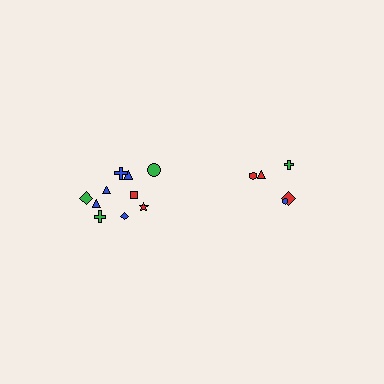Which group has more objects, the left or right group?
The left group.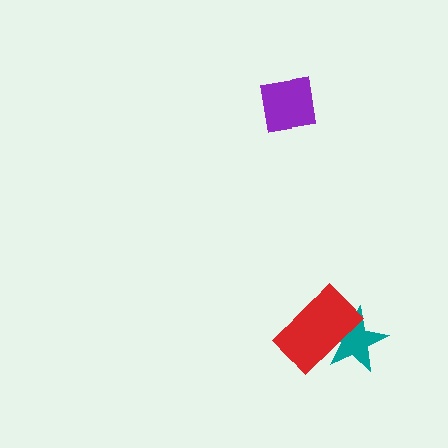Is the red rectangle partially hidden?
No, no other shape covers it.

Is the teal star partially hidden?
Yes, it is partially covered by another shape.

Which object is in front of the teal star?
The red rectangle is in front of the teal star.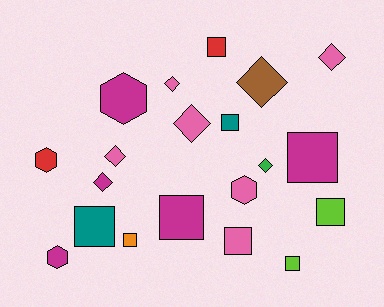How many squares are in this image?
There are 9 squares.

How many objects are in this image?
There are 20 objects.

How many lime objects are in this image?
There are 2 lime objects.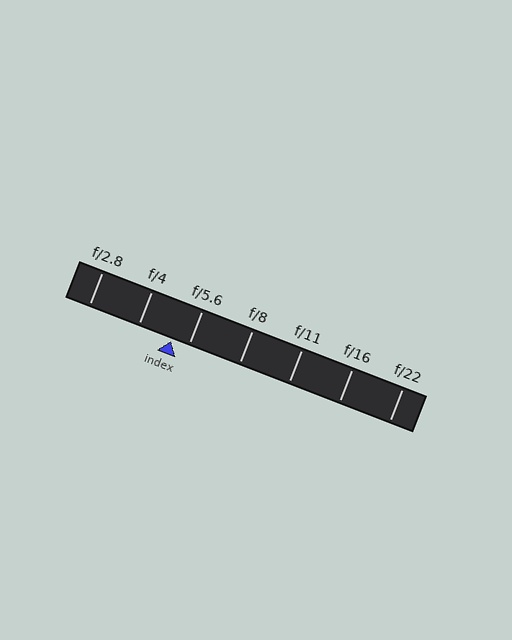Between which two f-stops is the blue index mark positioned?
The index mark is between f/4 and f/5.6.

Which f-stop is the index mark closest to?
The index mark is closest to f/5.6.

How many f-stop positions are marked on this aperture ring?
There are 7 f-stop positions marked.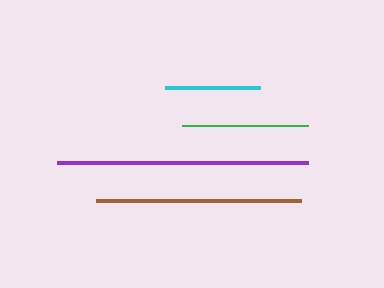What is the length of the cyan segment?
The cyan segment is approximately 95 pixels long.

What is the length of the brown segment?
The brown segment is approximately 205 pixels long.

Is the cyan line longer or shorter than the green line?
The green line is longer than the cyan line.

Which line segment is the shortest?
The cyan line is the shortest at approximately 95 pixels.